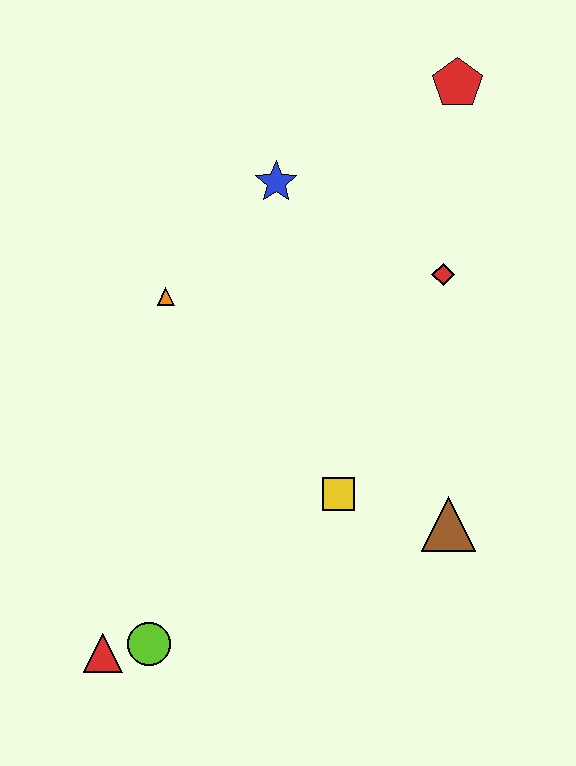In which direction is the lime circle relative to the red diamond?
The lime circle is below the red diamond.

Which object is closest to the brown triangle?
The yellow square is closest to the brown triangle.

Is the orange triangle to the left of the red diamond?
Yes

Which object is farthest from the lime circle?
The red pentagon is farthest from the lime circle.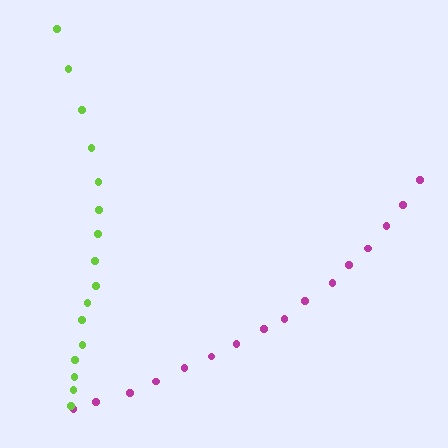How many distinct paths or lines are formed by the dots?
There are 2 distinct paths.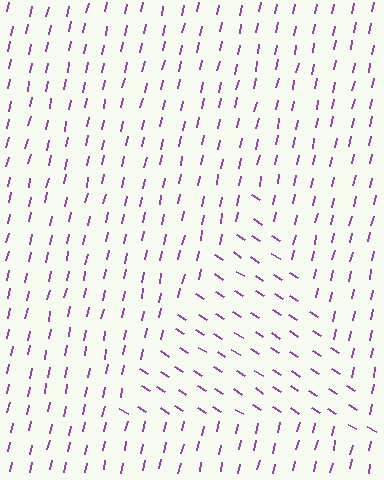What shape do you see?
I see a triangle.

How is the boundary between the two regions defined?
The boundary is defined purely by a change in line orientation (approximately 70 degrees difference). All lines are the same color and thickness.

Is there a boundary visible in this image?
Yes, there is a texture boundary formed by a change in line orientation.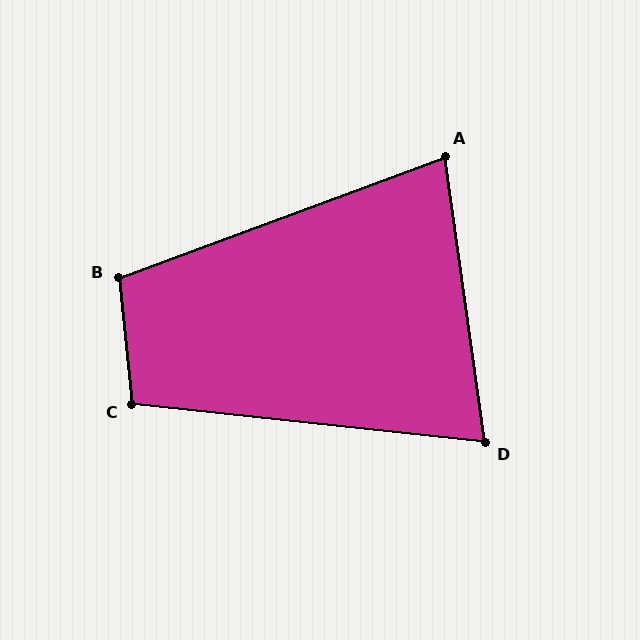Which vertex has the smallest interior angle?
D, at approximately 76 degrees.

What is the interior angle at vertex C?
Approximately 102 degrees (obtuse).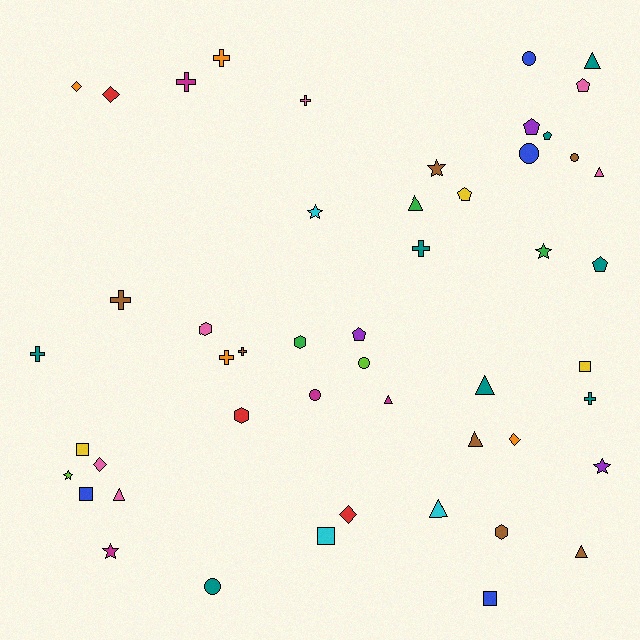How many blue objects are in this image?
There are 4 blue objects.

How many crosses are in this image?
There are 9 crosses.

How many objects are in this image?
There are 50 objects.